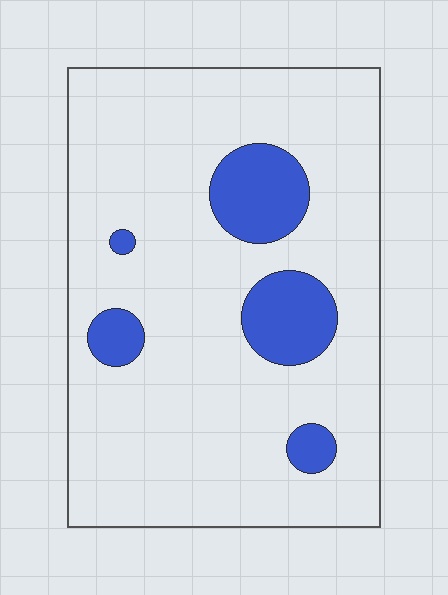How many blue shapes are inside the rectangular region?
5.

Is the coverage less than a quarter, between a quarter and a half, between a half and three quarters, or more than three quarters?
Less than a quarter.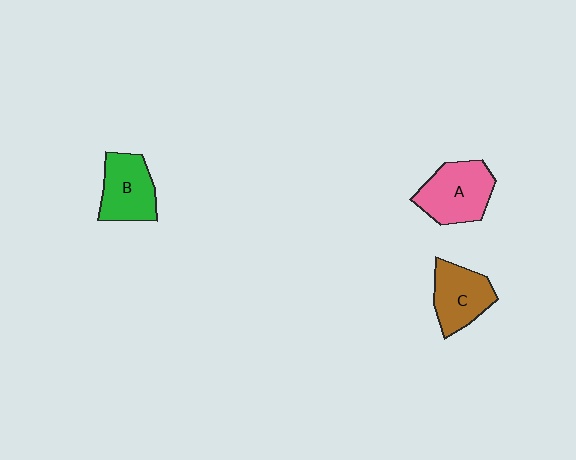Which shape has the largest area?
Shape A (pink).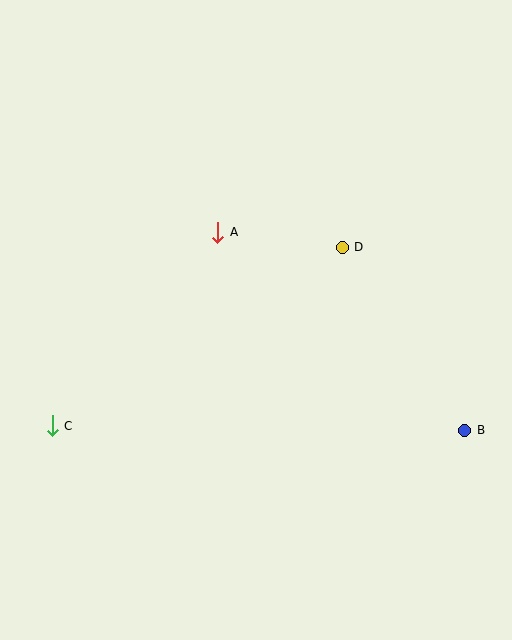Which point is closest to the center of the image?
Point A at (218, 232) is closest to the center.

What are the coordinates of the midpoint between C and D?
The midpoint between C and D is at (197, 336).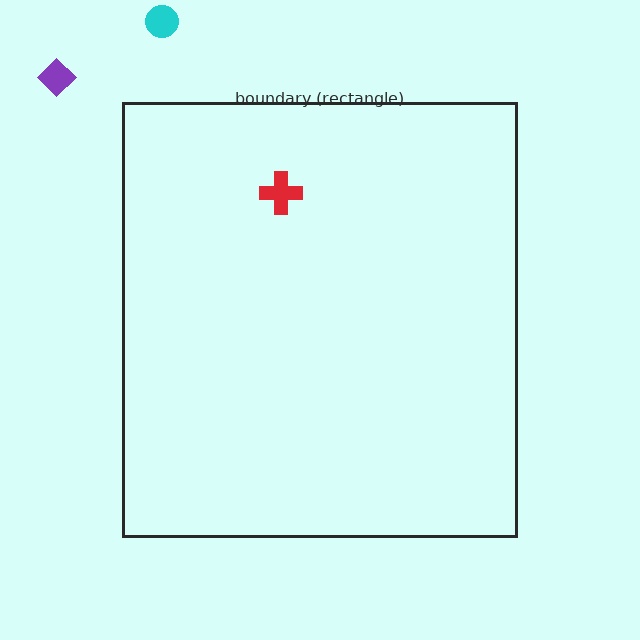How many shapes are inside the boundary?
1 inside, 2 outside.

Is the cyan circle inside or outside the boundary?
Outside.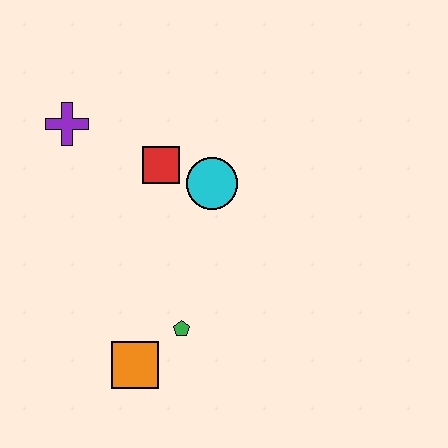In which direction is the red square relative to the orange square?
The red square is above the orange square.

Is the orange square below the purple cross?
Yes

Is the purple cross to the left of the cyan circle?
Yes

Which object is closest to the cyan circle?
The red square is closest to the cyan circle.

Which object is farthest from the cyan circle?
The orange square is farthest from the cyan circle.